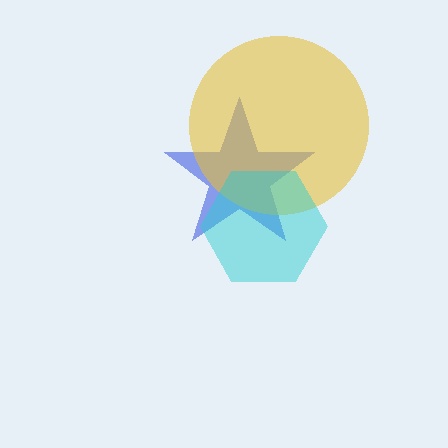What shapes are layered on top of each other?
The layered shapes are: a blue star, a yellow circle, a cyan hexagon.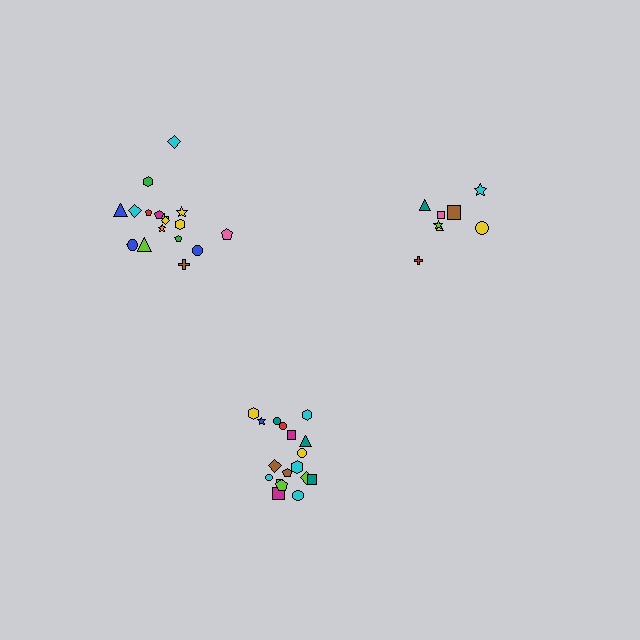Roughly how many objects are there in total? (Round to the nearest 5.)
Roughly 45 objects in total.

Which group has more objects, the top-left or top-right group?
The top-left group.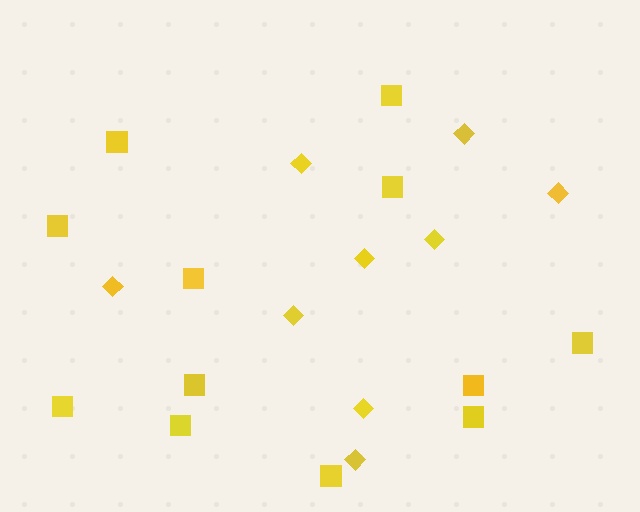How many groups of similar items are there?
There are 2 groups: one group of diamonds (9) and one group of squares (12).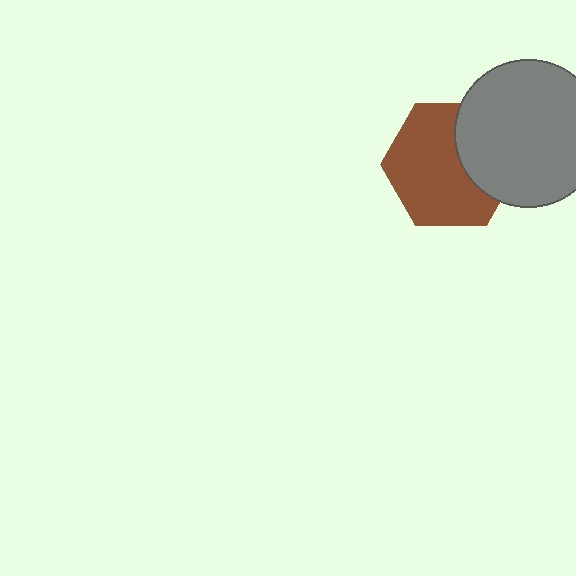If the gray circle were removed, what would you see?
You would see the complete brown hexagon.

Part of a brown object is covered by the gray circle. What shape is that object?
It is a hexagon.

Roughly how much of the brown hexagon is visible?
Most of it is visible (roughly 67%).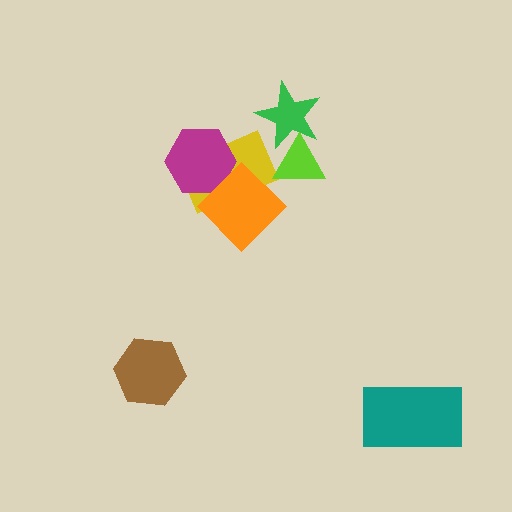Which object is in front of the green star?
The lime triangle is in front of the green star.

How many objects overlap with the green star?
1 object overlaps with the green star.